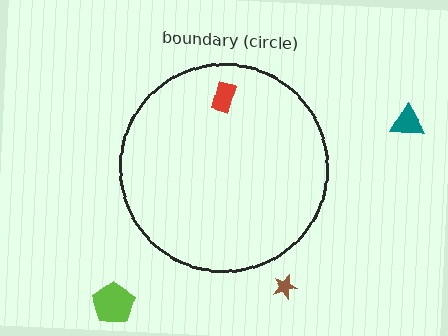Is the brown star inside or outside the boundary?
Outside.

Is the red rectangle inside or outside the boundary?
Inside.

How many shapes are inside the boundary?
1 inside, 3 outside.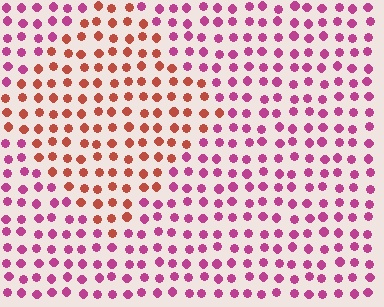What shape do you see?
I see a diamond.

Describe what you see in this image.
The image is filled with small magenta elements in a uniform arrangement. A diamond-shaped region is visible where the elements are tinted to a slightly different hue, forming a subtle color boundary.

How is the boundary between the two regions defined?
The boundary is defined purely by a slight shift in hue (about 45 degrees). Spacing, size, and orientation are identical on both sides.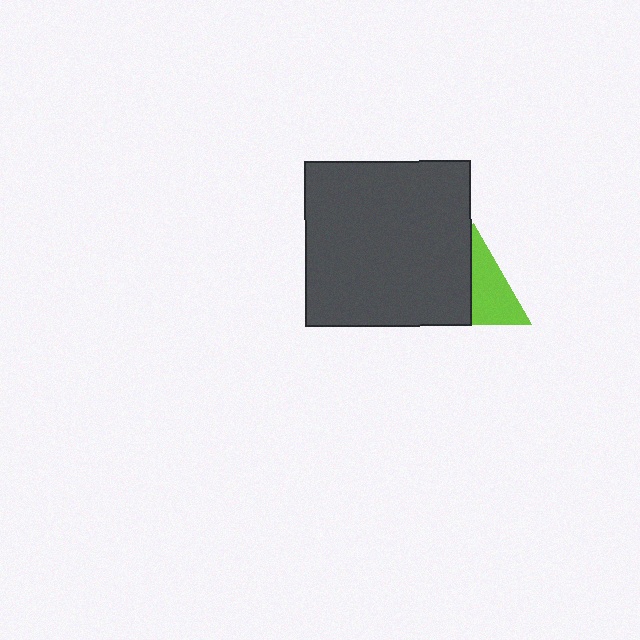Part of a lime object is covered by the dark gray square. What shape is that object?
It is a triangle.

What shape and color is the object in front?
The object in front is a dark gray square.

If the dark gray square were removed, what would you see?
You would see the complete lime triangle.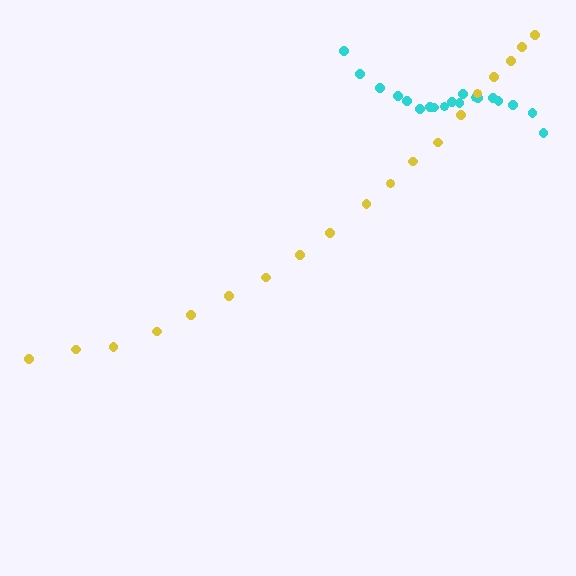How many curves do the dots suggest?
There are 2 distinct paths.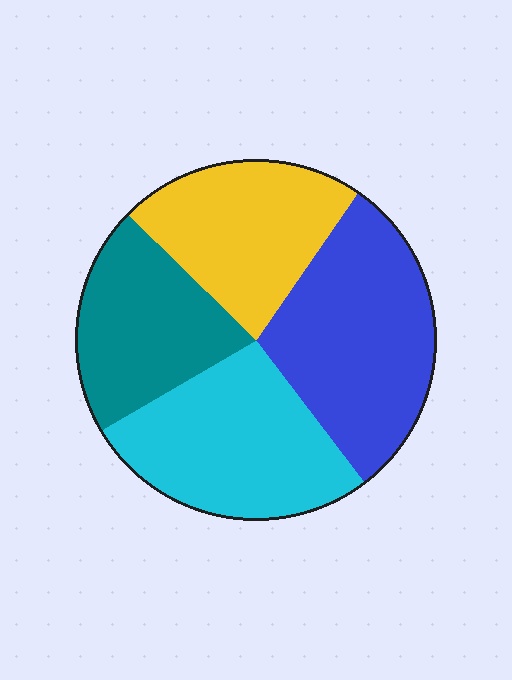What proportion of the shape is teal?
Teal covers around 20% of the shape.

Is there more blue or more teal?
Blue.